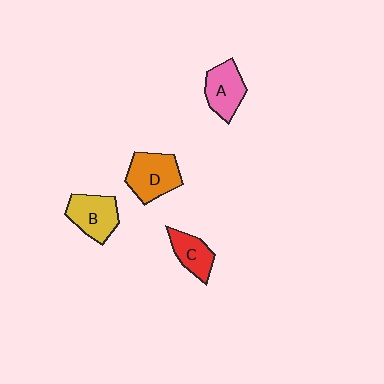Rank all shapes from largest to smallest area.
From largest to smallest: D (orange), B (yellow), A (pink), C (red).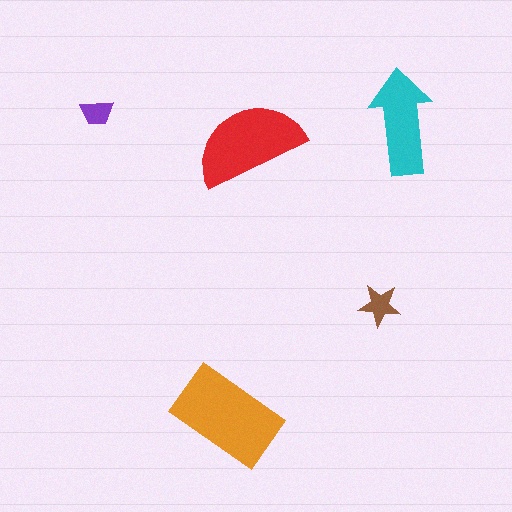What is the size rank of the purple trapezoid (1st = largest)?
5th.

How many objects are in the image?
There are 5 objects in the image.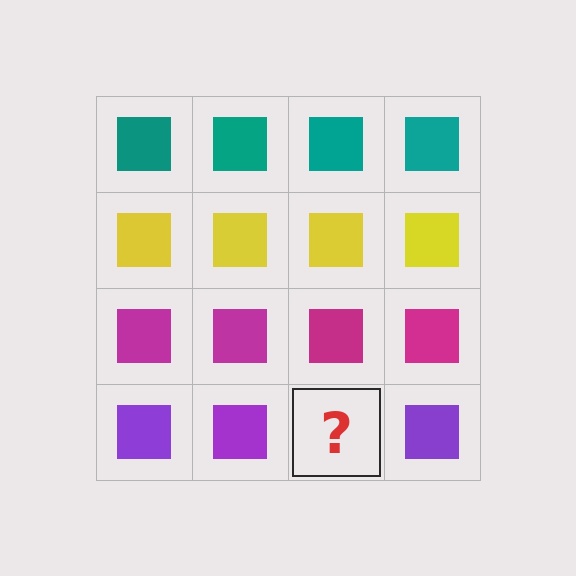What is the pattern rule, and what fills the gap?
The rule is that each row has a consistent color. The gap should be filled with a purple square.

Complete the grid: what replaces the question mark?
The question mark should be replaced with a purple square.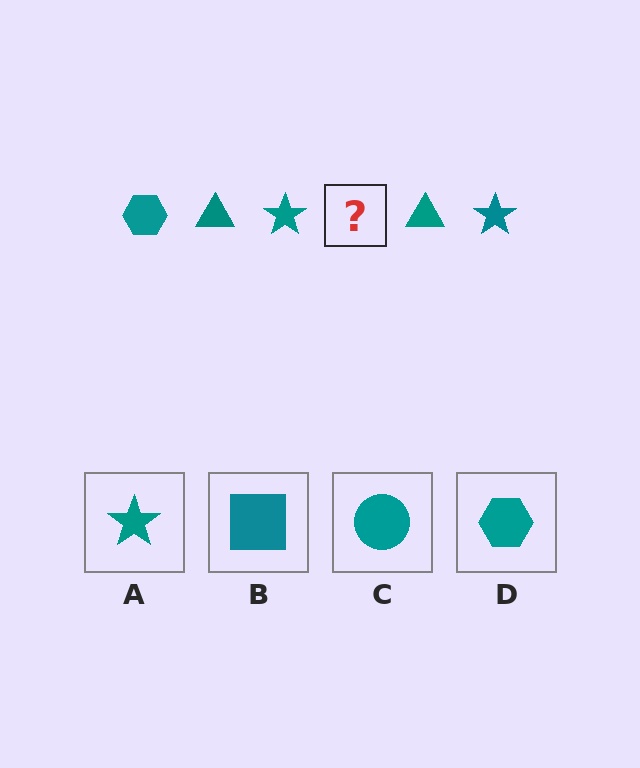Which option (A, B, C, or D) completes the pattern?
D.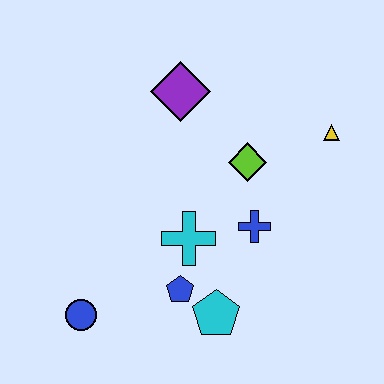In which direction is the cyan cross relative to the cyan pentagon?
The cyan cross is above the cyan pentagon.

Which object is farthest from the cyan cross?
The yellow triangle is farthest from the cyan cross.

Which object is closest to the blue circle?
The blue pentagon is closest to the blue circle.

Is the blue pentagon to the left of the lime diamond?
Yes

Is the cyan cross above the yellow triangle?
No